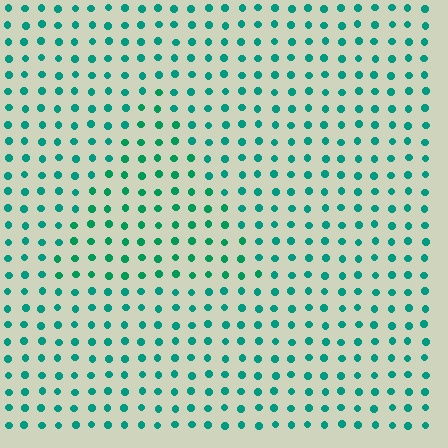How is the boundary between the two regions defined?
The boundary is defined purely by a slight shift in hue (about 16 degrees). Spacing, size, and orientation are identical on both sides.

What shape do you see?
I see a triangle.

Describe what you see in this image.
The image is filled with small teal elements in a uniform arrangement. A triangle-shaped region is visible where the elements are tinted to a slightly different hue, forming a subtle color boundary.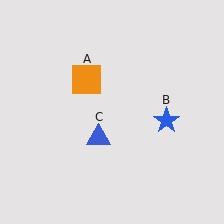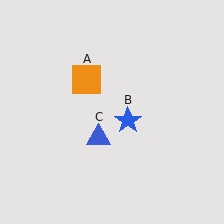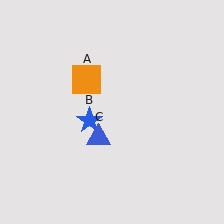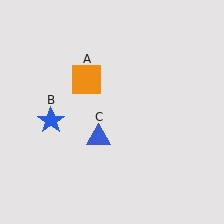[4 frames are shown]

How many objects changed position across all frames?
1 object changed position: blue star (object B).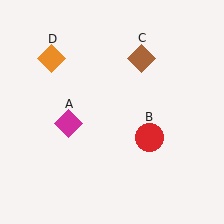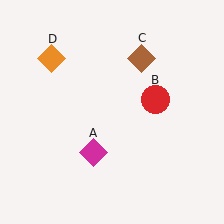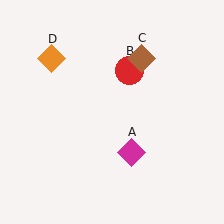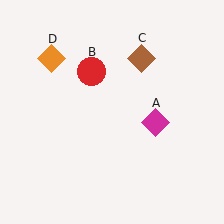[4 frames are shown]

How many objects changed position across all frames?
2 objects changed position: magenta diamond (object A), red circle (object B).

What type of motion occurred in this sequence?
The magenta diamond (object A), red circle (object B) rotated counterclockwise around the center of the scene.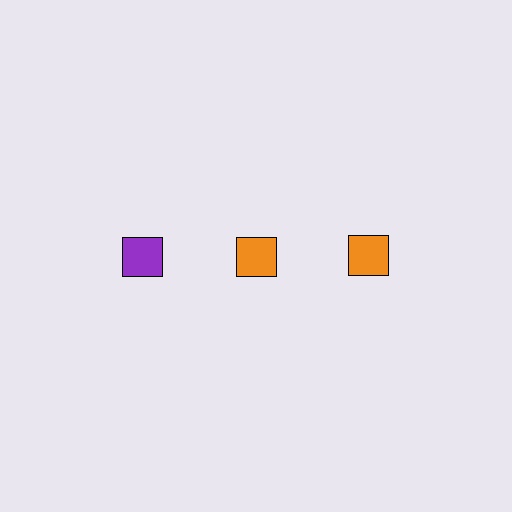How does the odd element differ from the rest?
It has a different color: purple instead of orange.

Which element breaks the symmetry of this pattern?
The purple square in the top row, leftmost column breaks the symmetry. All other shapes are orange squares.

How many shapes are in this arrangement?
There are 3 shapes arranged in a grid pattern.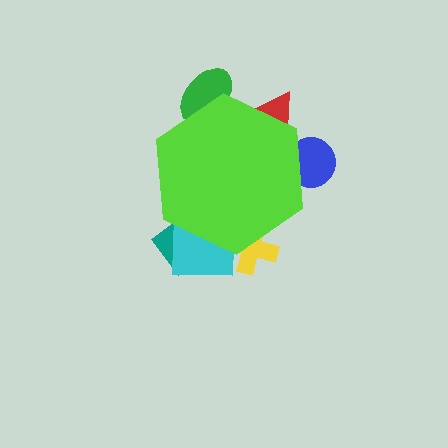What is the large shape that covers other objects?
A lime hexagon.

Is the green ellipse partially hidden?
Yes, the green ellipse is partially hidden behind the lime hexagon.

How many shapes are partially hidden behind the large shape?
6 shapes are partially hidden.